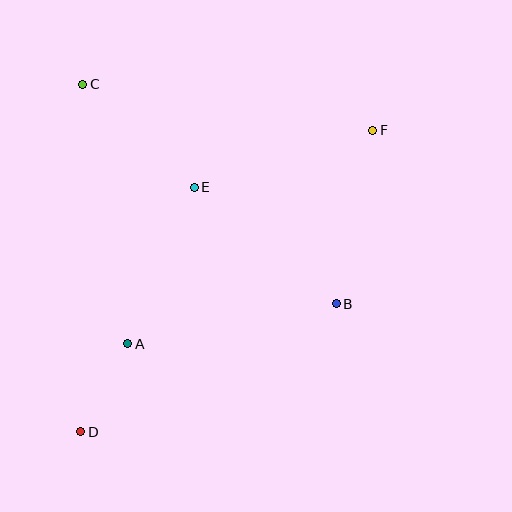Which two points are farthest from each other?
Points D and F are farthest from each other.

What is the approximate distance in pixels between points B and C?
The distance between B and C is approximately 335 pixels.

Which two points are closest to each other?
Points A and D are closest to each other.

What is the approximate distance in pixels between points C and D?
The distance between C and D is approximately 348 pixels.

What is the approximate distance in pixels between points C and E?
The distance between C and E is approximately 152 pixels.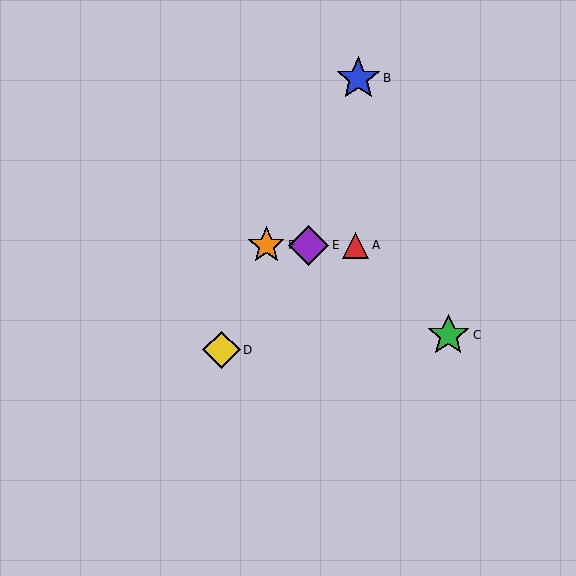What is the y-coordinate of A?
Object A is at y≈245.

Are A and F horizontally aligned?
Yes, both are at y≈245.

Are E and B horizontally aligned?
No, E is at y≈245 and B is at y≈78.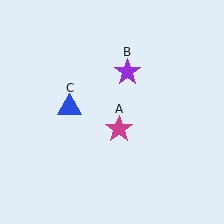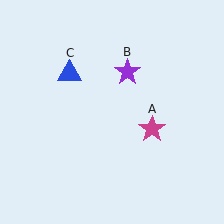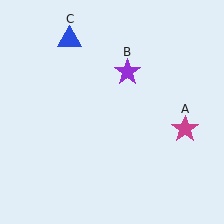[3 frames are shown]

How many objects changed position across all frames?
2 objects changed position: magenta star (object A), blue triangle (object C).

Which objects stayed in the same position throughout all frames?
Purple star (object B) remained stationary.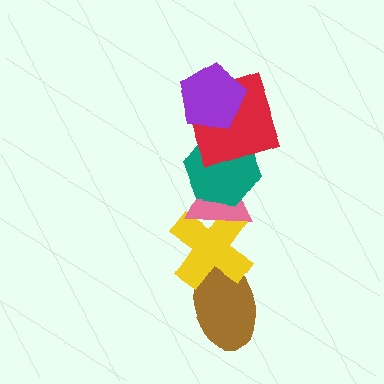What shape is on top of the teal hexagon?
The red square is on top of the teal hexagon.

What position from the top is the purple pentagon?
The purple pentagon is 1st from the top.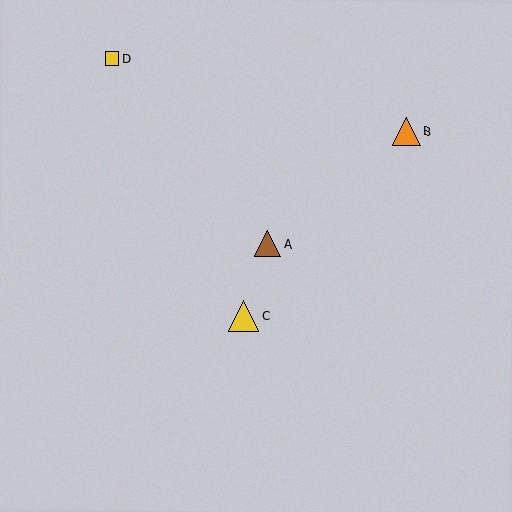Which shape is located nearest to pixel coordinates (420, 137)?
The orange triangle (labeled B) at (406, 131) is nearest to that location.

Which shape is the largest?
The yellow triangle (labeled C) is the largest.